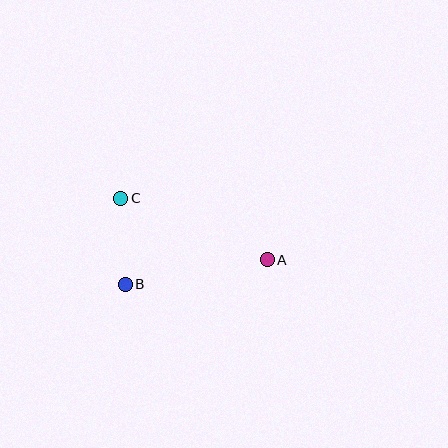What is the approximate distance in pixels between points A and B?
The distance between A and B is approximately 144 pixels.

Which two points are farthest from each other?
Points A and C are farthest from each other.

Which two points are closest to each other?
Points B and C are closest to each other.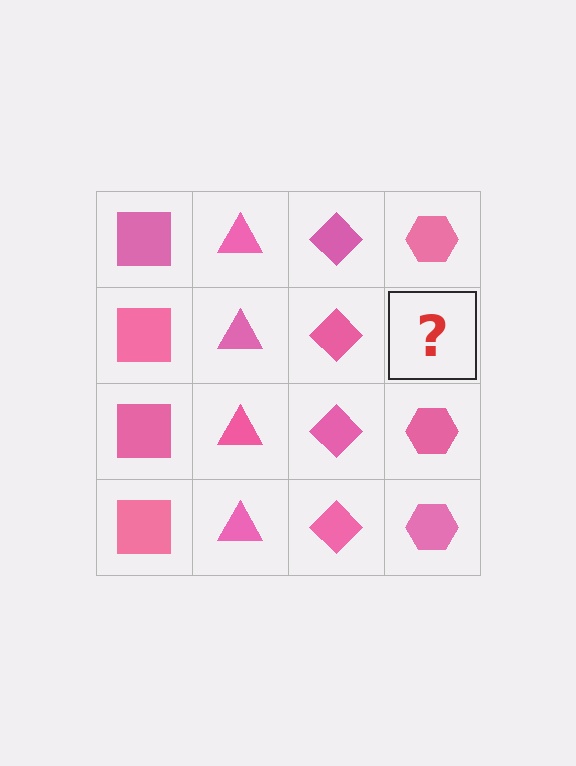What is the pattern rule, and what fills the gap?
The rule is that each column has a consistent shape. The gap should be filled with a pink hexagon.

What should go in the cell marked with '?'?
The missing cell should contain a pink hexagon.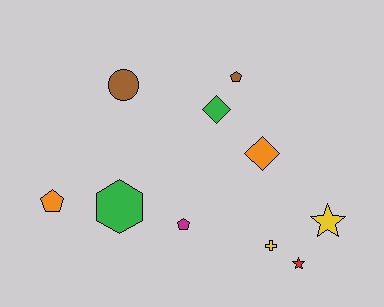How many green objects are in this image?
There are 2 green objects.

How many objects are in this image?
There are 10 objects.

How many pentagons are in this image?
There are 3 pentagons.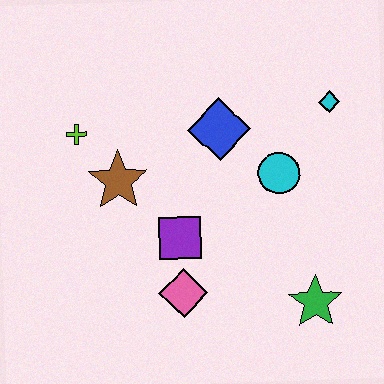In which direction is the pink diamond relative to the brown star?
The pink diamond is below the brown star.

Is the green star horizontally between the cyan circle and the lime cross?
No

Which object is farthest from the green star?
The lime cross is farthest from the green star.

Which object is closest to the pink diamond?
The purple square is closest to the pink diamond.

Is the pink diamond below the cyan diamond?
Yes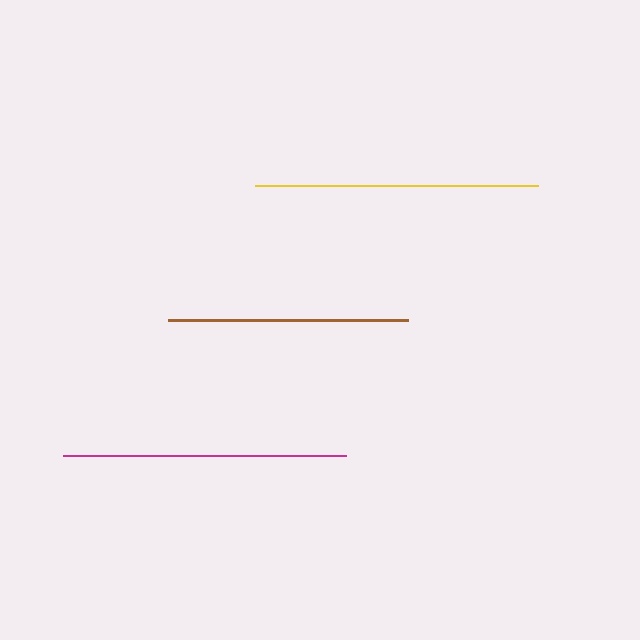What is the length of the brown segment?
The brown segment is approximately 240 pixels long.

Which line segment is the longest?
The yellow line is the longest at approximately 283 pixels.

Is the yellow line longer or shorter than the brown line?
The yellow line is longer than the brown line.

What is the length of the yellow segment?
The yellow segment is approximately 283 pixels long.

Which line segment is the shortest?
The brown line is the shortest at approximately 240 pixels.